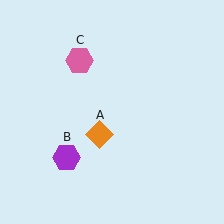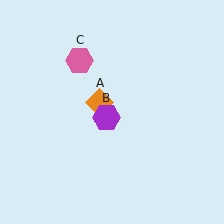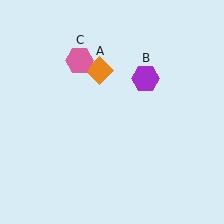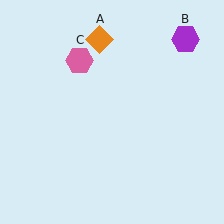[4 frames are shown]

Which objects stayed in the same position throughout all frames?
Pink hexagon (object C) remained stationary.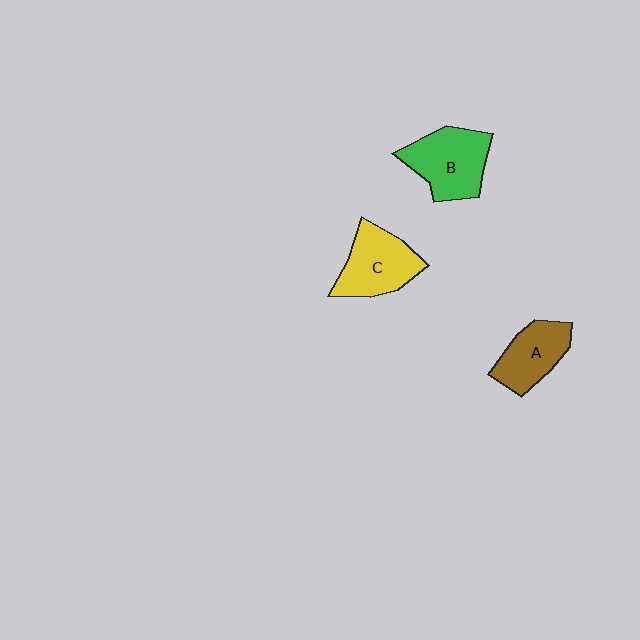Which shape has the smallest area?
Shape A (brown).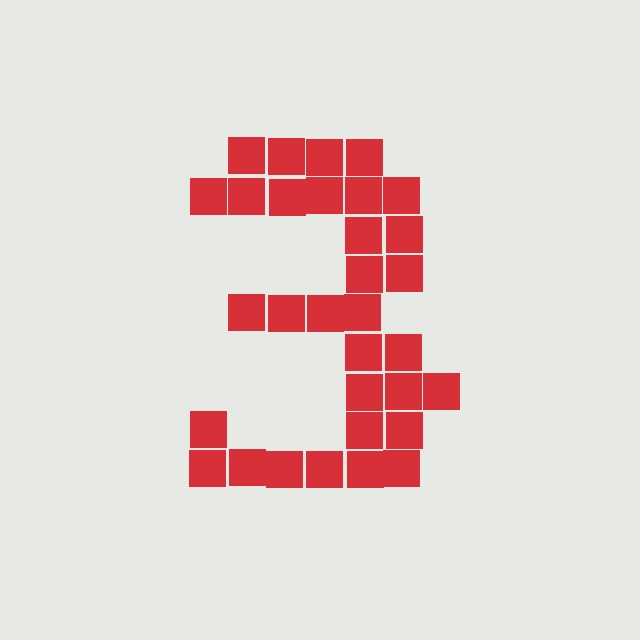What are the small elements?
The small elements are squares.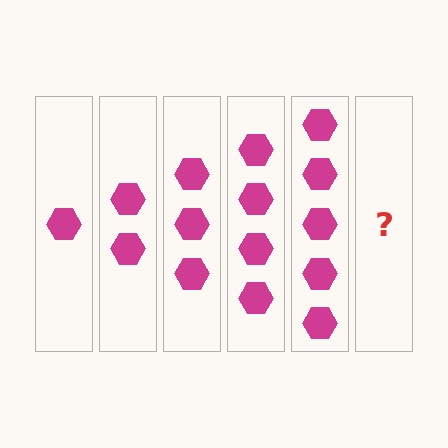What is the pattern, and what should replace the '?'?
The pattern is that each step adds one more hexagon. The '?' should be 6 hexagons.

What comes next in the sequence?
The next element should be 6 hexagons.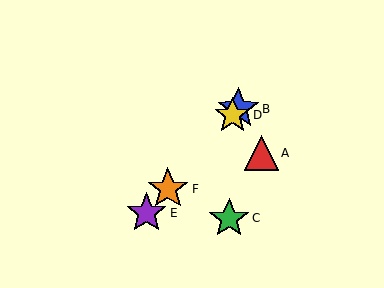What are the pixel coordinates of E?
Object E is at (147, 213).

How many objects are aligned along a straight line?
4 objects (B, D, E, F) are aligned along a straight line.